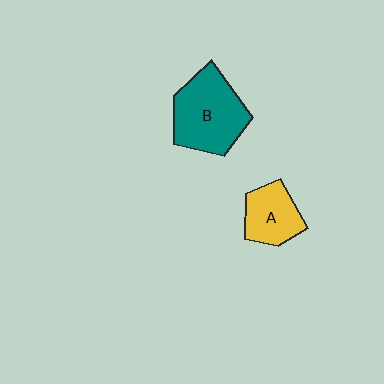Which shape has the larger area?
Shape B (teal).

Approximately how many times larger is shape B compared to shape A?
Approximately 1.7 times.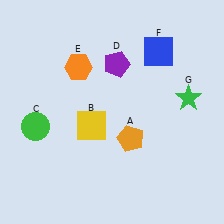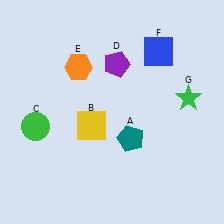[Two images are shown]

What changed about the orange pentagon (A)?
In Image 1, A is orange. In Image 2, it changed to teal.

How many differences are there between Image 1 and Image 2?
There is 1 difference between the two images.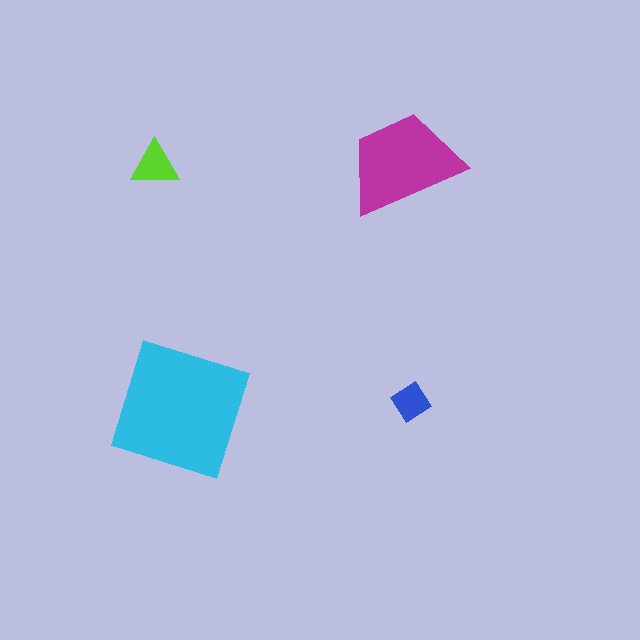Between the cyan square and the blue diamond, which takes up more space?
The cyan square.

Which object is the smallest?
The blue diamond.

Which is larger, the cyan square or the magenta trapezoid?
The cyan square.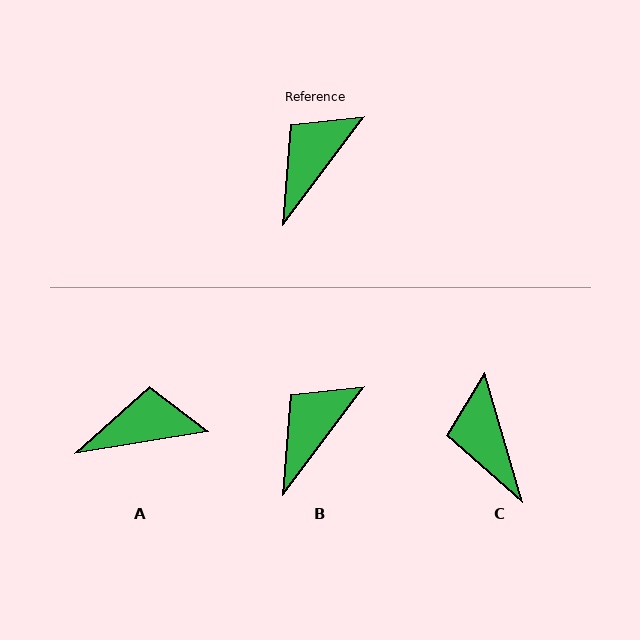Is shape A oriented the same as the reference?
No, it is off by about 44 degrees.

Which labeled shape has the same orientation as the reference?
B.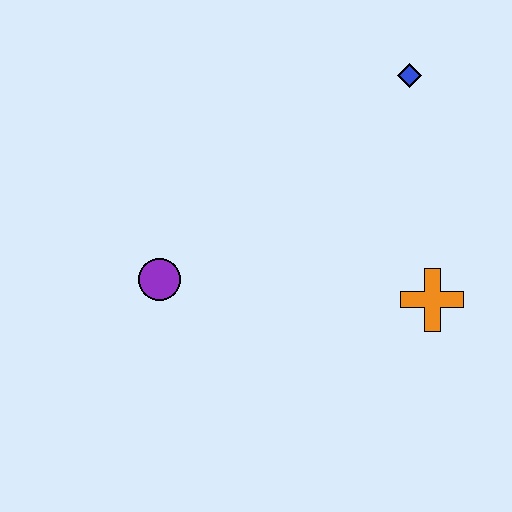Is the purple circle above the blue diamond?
No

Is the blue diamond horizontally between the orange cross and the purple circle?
Yes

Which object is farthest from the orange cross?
The purple circle is farthest from the orange cross.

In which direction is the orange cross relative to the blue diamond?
The orange cross is below the blue diamond.